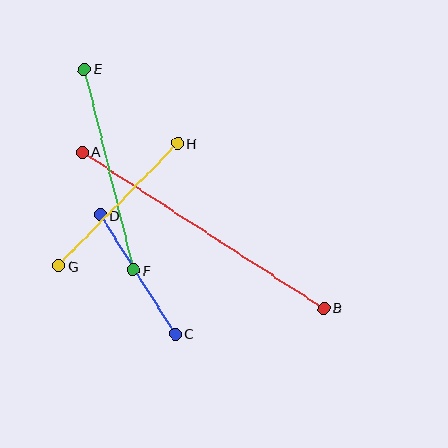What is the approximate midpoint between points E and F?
The midpoint is at approximately (109, 170) pixels.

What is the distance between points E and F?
The distance is approximately 207 pixels.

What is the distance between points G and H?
The distance is approximately 171 pixels.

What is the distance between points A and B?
The distance is approximately 288 pixels.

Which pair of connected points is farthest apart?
Points A and B are farthest apart.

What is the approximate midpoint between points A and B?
The midpoint is at approximately (203, 230) pixels.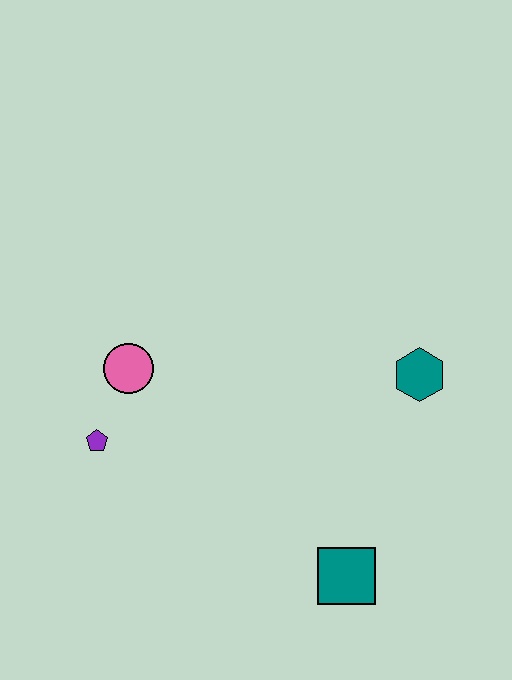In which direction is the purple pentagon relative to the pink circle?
The purple pentagon is below the pink circle.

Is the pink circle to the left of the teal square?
Yes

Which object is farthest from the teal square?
The pink circle is farthest from the teal square.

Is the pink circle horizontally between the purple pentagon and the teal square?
Yes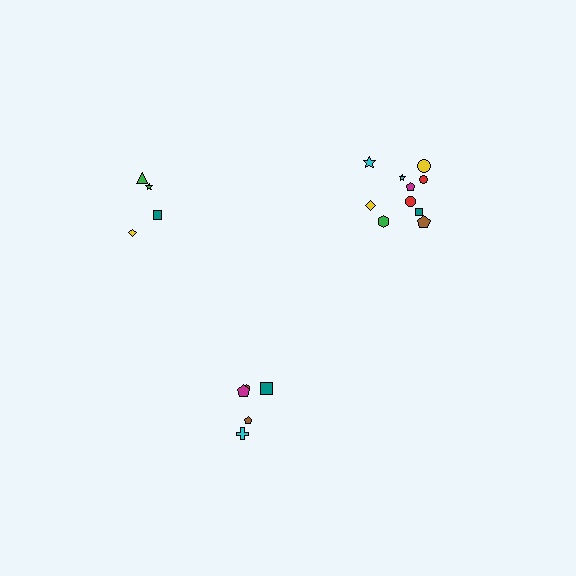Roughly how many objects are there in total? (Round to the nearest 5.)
Roughly 20 objects in total.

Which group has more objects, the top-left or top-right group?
The top-right group.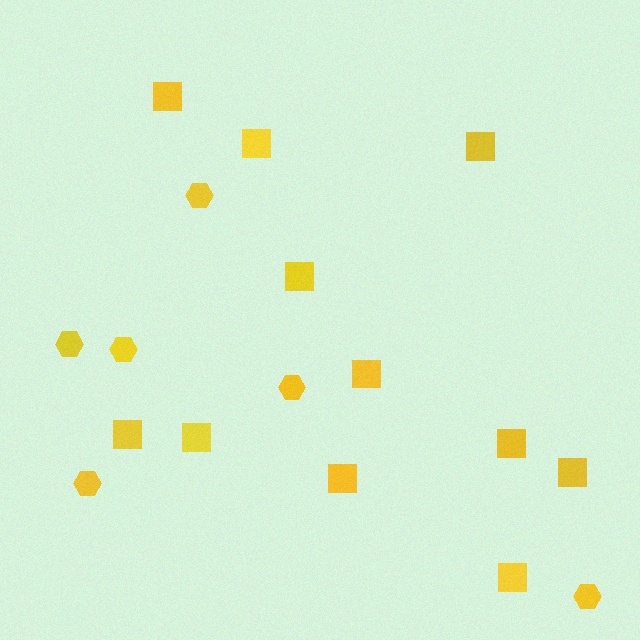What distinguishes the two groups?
There are 2 groups: one group of hexagons (6) and one group of squares (11).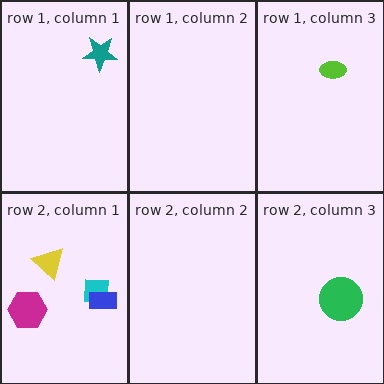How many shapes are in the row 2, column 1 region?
4.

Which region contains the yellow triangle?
The row 2, column 1 region.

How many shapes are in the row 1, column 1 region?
1.